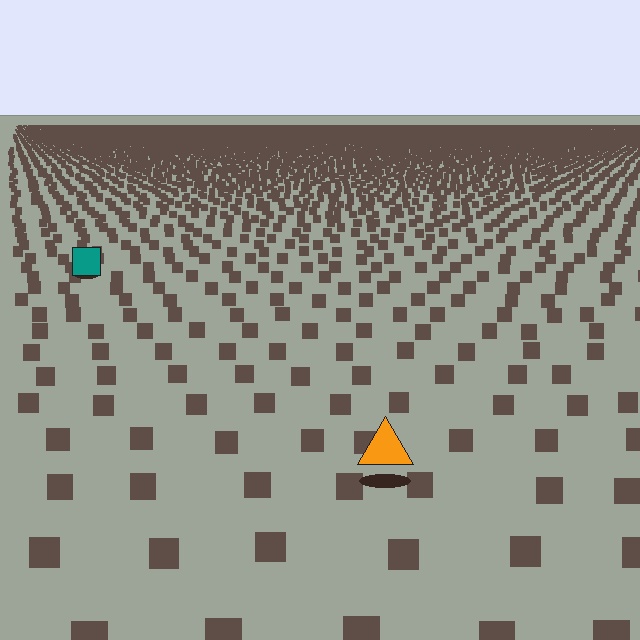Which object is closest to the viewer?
The orange triangle is closest. The texture marks near it are larger and more spread out.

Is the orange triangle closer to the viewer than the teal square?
Yes. The orange triangle is closer — you can tell from the texture gradient: the ground texture is coarser near it.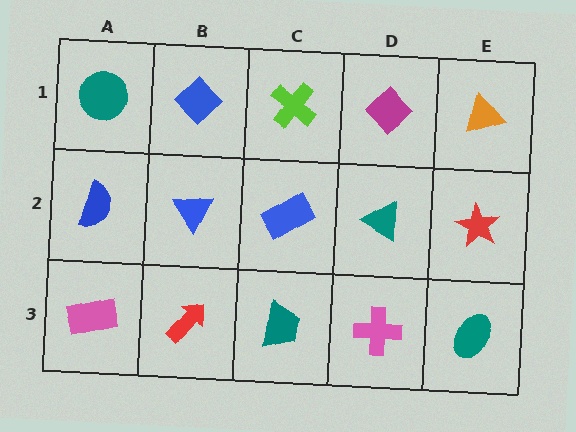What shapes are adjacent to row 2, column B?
A blue diamond (row 1, column B), a red arrow (row 3, column B), a blue semicircle (row 2, column A), a blue rectangle (row 2, column C).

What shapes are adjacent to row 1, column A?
A blue semicircle (row 2, column A), a blue diamond (row 1, column B).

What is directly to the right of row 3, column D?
A teal ellipse.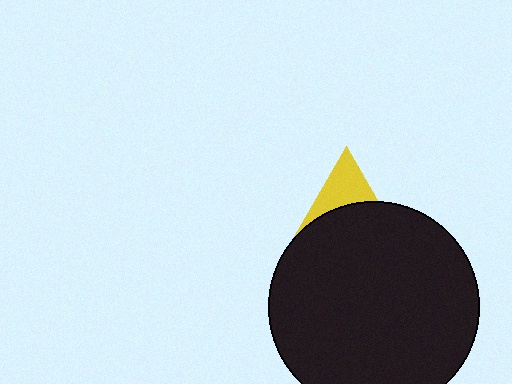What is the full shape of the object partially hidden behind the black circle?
The partially hidden object is a yellow triangle.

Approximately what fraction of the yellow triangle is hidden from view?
Roughly 64% of the yellow triangle is hidden behind the black circle.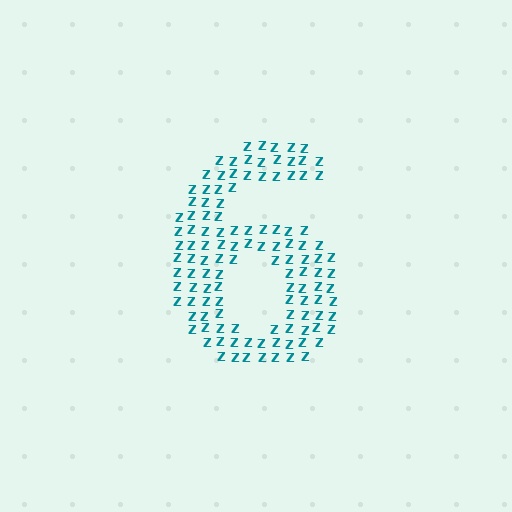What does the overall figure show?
The overall figure shows the digit 6.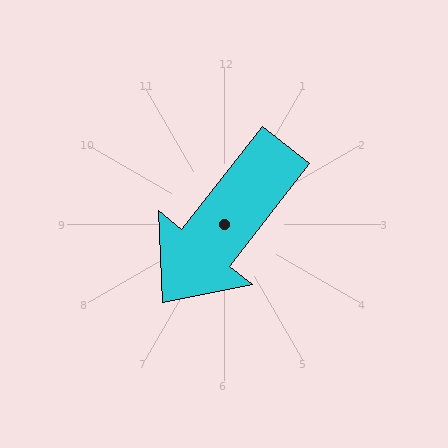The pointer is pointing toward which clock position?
Roughly 7 o'clock.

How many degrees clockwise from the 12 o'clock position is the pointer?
Approximately 218 degrees.